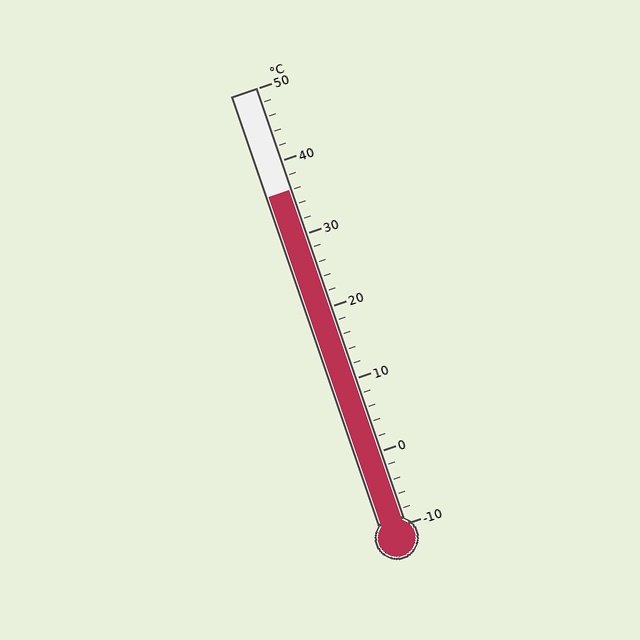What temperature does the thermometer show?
The thermometer shows approximately 36°C.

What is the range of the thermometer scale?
The thermometer scale ranges from -10°C to 50°C.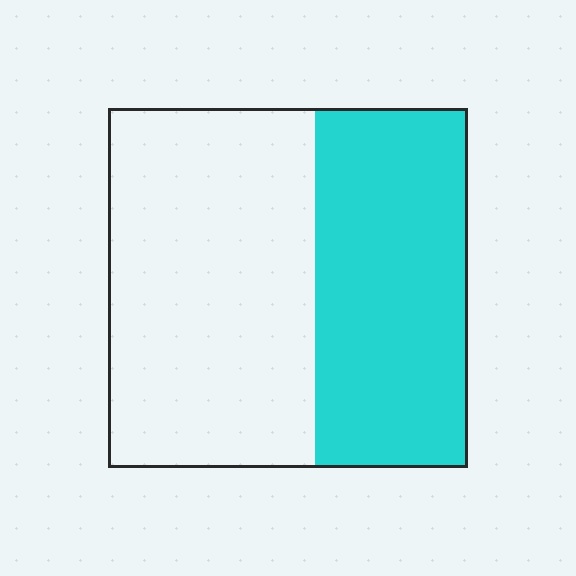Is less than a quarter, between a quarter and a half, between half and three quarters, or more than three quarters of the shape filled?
Between a quarter and a half.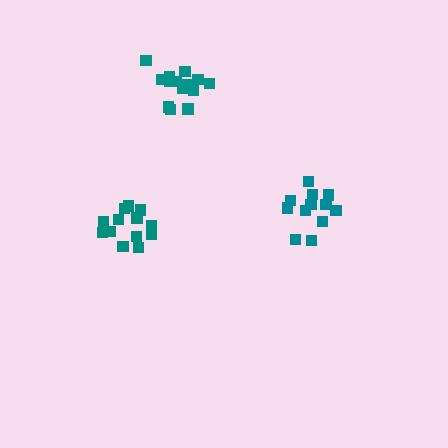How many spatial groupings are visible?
There are 3 spatial groupings.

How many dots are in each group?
Group 1: 12 dots, Group 2: 16 dots, Group 3: 14 dots (42 total).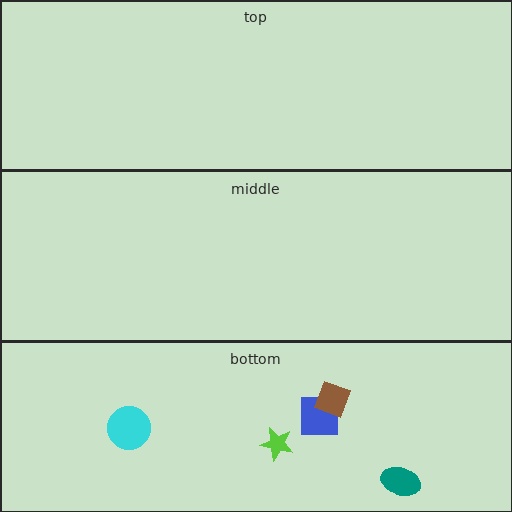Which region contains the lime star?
The bottom region.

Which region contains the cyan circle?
The bottom region.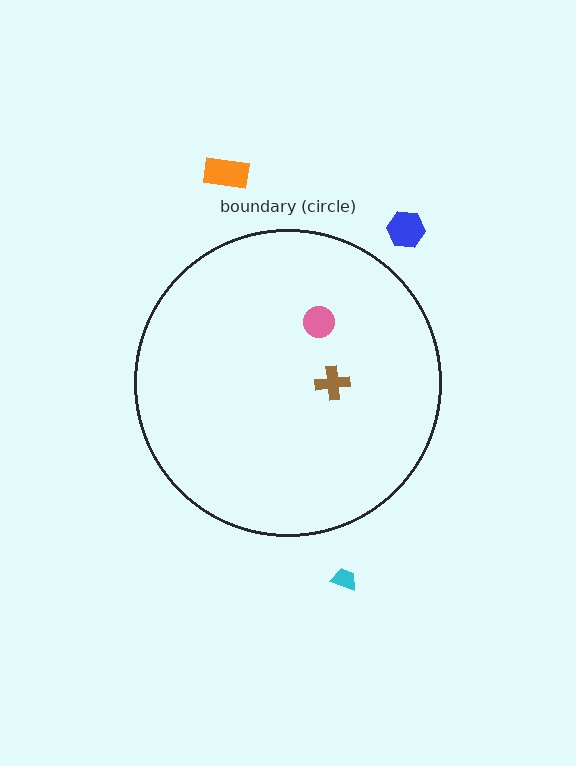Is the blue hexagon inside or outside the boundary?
Outside.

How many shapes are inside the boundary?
2 inside, 3 outside.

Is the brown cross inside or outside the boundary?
Inside.